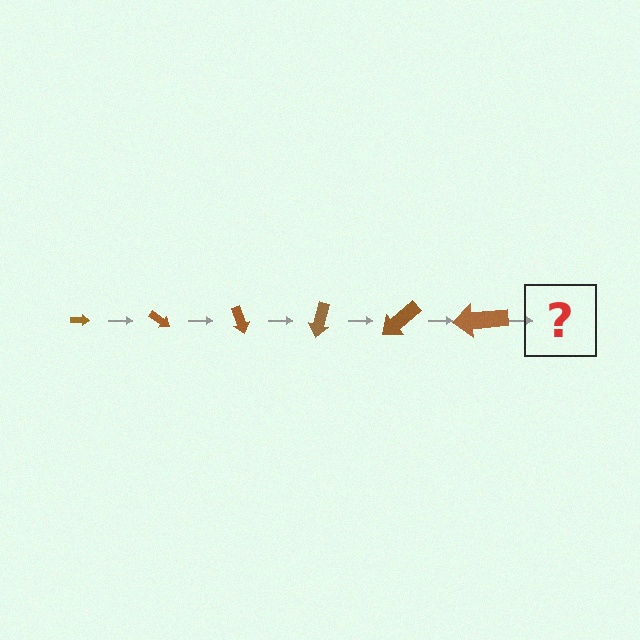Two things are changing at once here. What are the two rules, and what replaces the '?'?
The two rules are that the arrow grows larger each step and it rotates 35 degrees each step. The '?' should be an arrow, larger than the previous one and rotated 210 degrees from the start.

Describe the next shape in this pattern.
It should be an arrow, larger than the previous one and rotated 210 degrees from the start.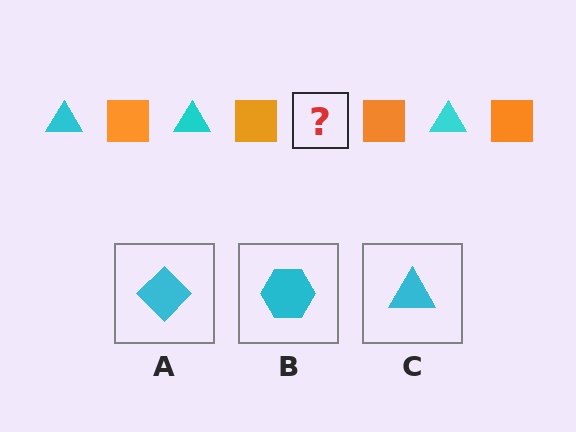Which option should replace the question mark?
Option C.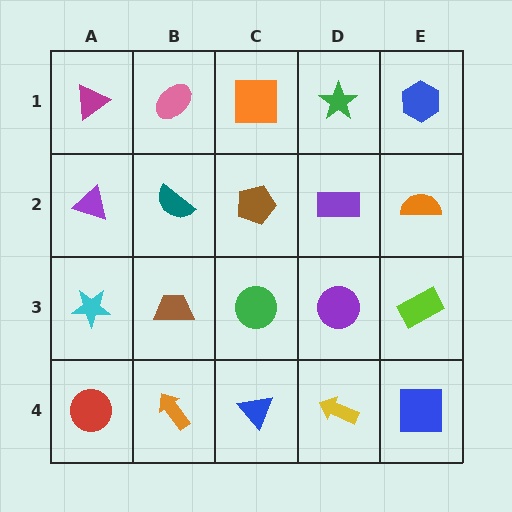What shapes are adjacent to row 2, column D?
A green star (row 1, column D), a purple circle (row 3, column D), a brown pentagon (row 2, column C), an orange semicircle (row 2, column E).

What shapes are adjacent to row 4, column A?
A cyan star (row 3, column A), an orange arrow (row 4, column B).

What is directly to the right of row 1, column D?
A blue hexagon.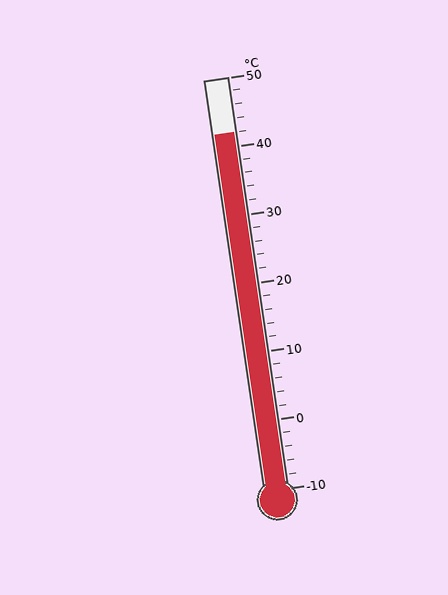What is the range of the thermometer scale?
The thermometer scale ranges from -10°C to 50°C.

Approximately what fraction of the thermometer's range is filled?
The thermometer is filled to approximately 85% of its range.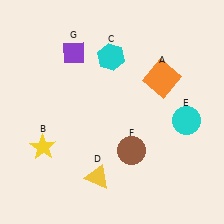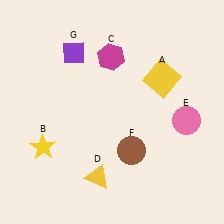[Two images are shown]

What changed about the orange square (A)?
In Image 1, A is orange. In Image 2, it changed to yellow.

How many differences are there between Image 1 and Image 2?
There are 3 differences between the two images.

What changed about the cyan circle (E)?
In Image 1, E is cyan. In Image 2, it changed to pink.